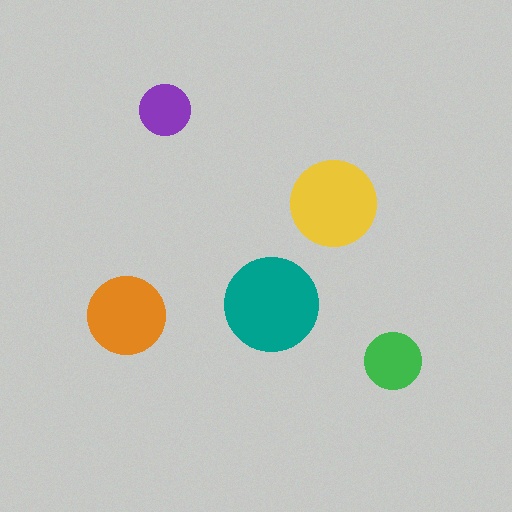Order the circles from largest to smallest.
the teal one, the yellow one, the orange one, the green one, the purple one.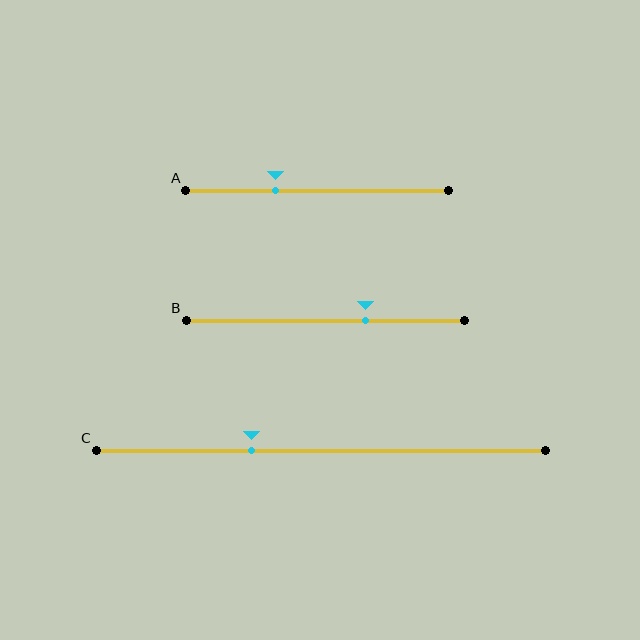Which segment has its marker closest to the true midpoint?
Segment B has its marker closest to the true midpoint.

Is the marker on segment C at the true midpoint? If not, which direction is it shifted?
No, the marker on segment C is shifted to the left by about 15% of the segment length.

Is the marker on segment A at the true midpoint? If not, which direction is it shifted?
No, the marker on segment A is shifted to the left by about 16% of the segment length.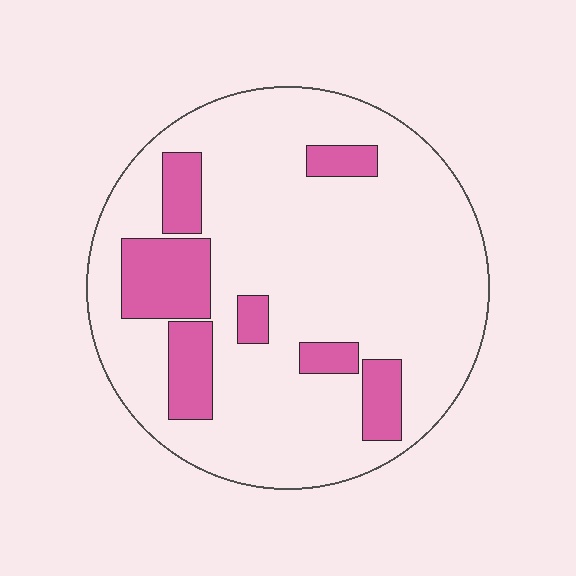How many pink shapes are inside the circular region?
7.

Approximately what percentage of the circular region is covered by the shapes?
Approximately 20%.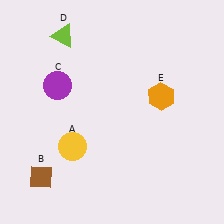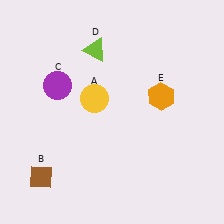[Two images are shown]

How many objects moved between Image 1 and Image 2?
2 objects moved between the two images.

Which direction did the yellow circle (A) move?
The yellow circle (A) moved up.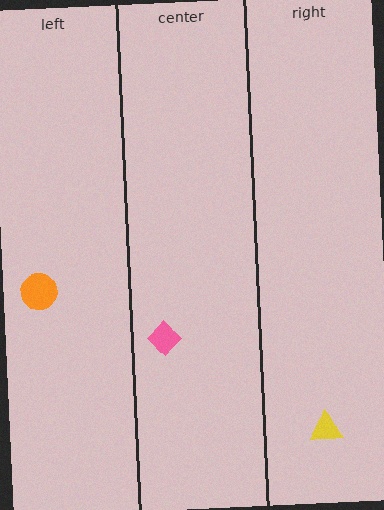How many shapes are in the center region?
1.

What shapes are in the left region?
The orange circle.